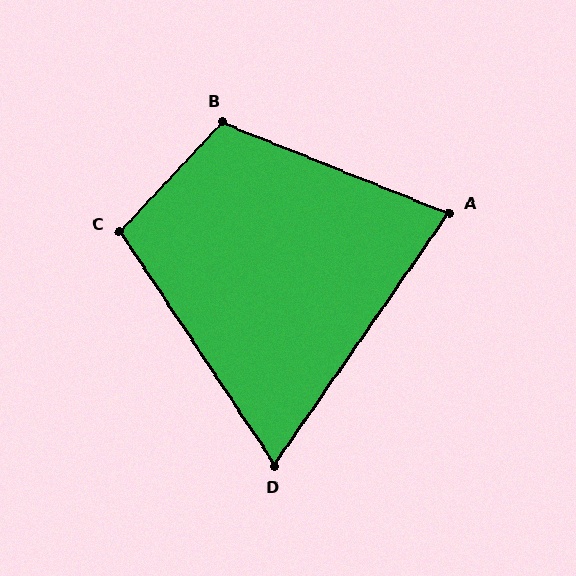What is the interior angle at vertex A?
Approximately 77 degrees (acute).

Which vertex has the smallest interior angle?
D, at approximately 68 degrees.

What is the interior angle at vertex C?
Approximately 103 degrees (obtuse).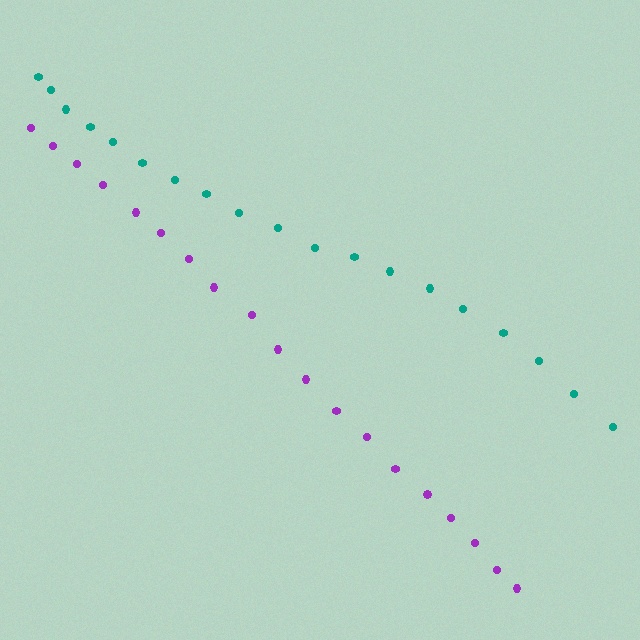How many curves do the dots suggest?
There are 2 distinct paths.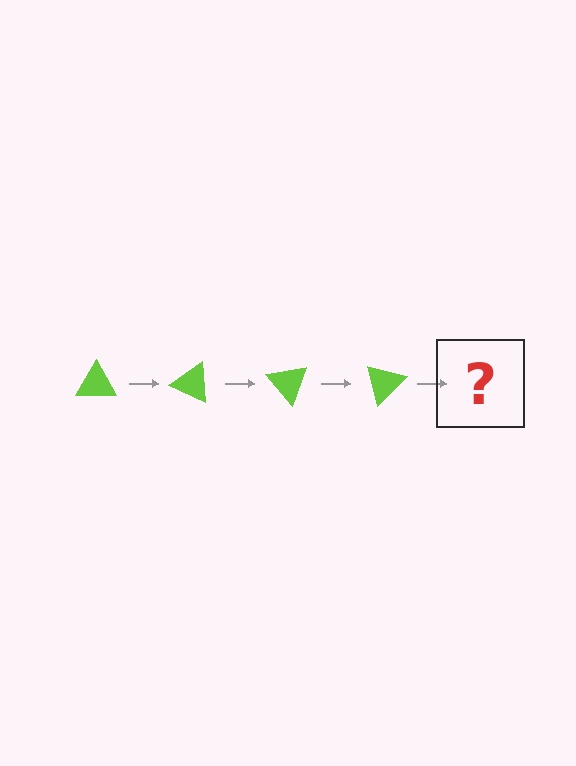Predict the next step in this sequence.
The next step is a lime triangle rotated 100 degrees.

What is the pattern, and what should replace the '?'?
The pattern is that the triangle rotates 25 degrees each step. The '?' should be a lime triangle rotated 100 degrees.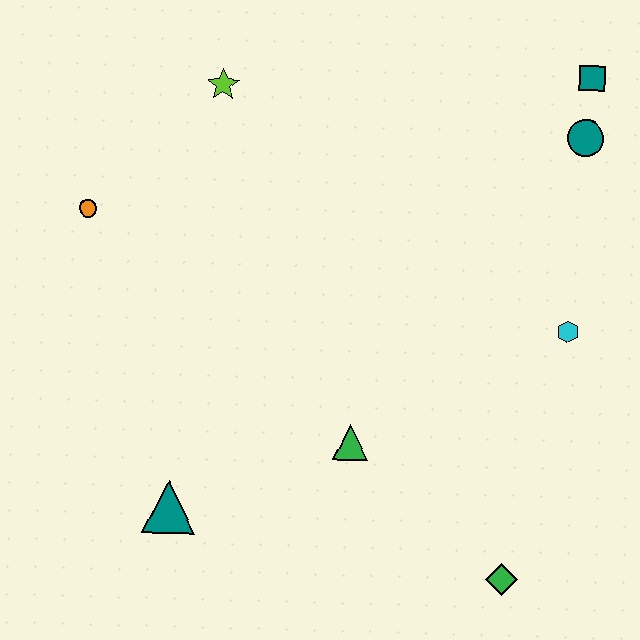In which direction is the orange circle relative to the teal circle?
The orange circle is to the left of the teal circle.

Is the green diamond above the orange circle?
No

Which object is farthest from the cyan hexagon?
The orange circle is farthest from the cyan hexagon.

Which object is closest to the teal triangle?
The green triangle is closest to the teal triangle.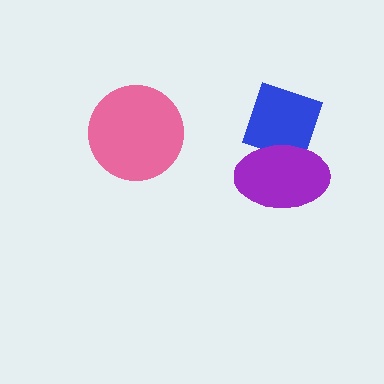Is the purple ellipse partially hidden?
No, no other shape covers it.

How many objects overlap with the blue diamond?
1 object overlaps with the blue diamond.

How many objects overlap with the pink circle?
0 objects overlap with the pink circle.